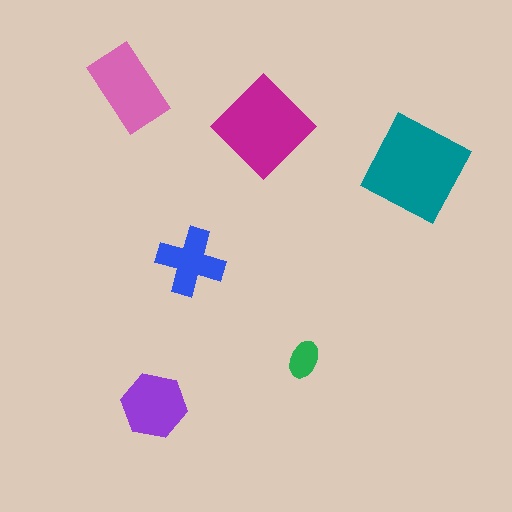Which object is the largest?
The teal square.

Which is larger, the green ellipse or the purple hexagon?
The purple hexagon.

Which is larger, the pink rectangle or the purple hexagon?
The pink rectangle.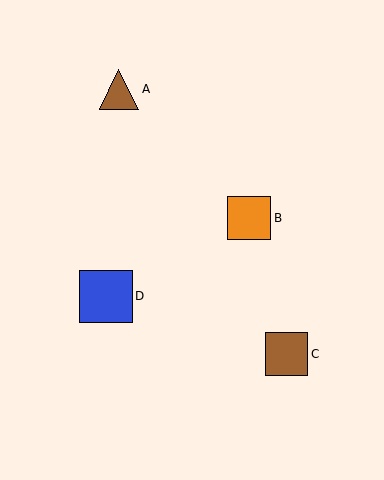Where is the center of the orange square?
The center of the orange square is at (249, 218).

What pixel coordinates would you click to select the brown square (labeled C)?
Click at (286, 354) to select the brown square C.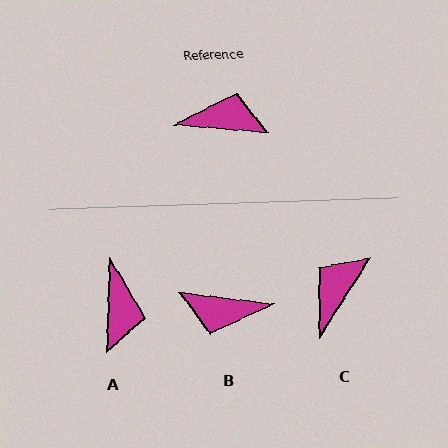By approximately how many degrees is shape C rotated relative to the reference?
Approximately 62 degrees counter-clockwise.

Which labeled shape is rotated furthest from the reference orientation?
B, about 178 degrees away.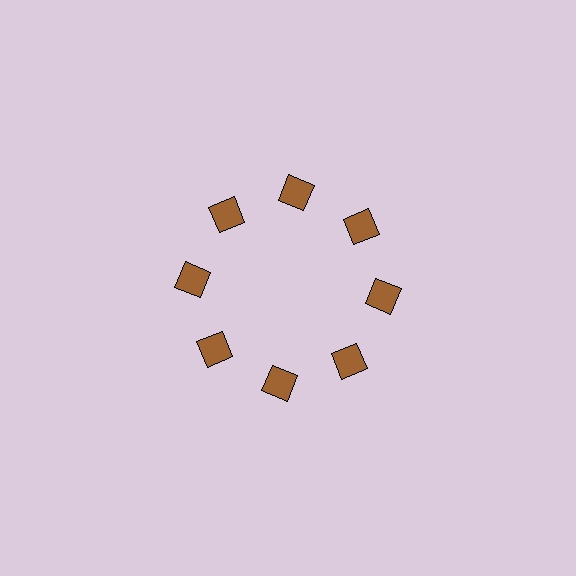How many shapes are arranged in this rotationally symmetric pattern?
There are 8 shapes, arranged in 8 groups of 1.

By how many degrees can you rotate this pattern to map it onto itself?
The pattern maps onto itself every 45 degrees of rotation.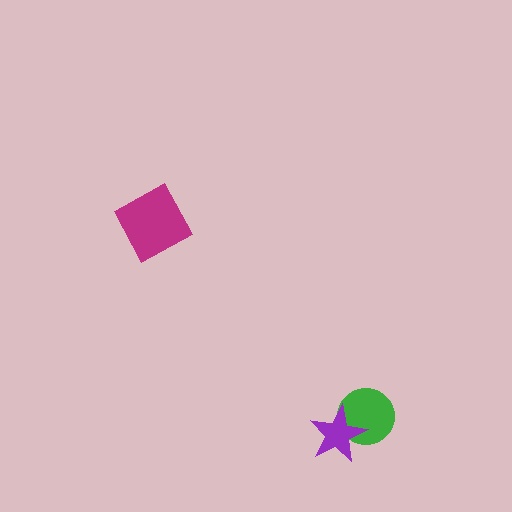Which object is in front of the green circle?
The purple star is in front of the green circle.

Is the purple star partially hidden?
No, no other shape covers it.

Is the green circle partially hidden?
Yes, it is partially covered by another shape.